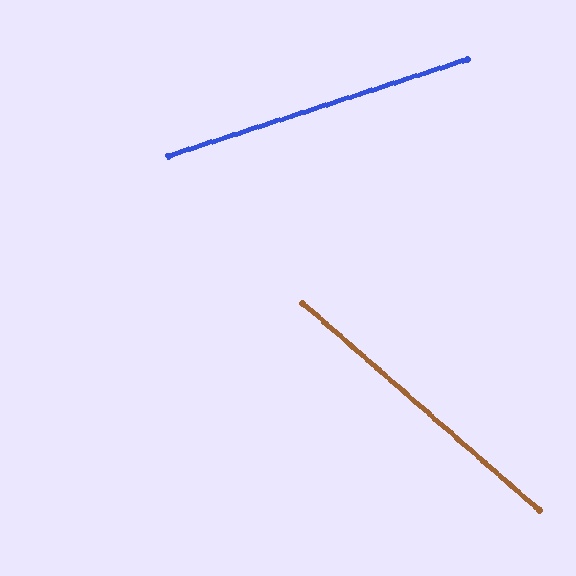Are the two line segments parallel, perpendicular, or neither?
Neither parallel nor perpendicular — they differ by about 59°.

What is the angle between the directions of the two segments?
Approximately 59 degrees.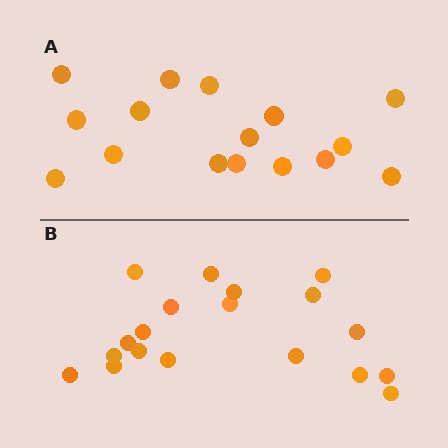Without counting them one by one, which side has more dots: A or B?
Region B (the bottom region) has more dots.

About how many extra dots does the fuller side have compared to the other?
Region B has just a few more — roughly 2 or 3 more dots than region A.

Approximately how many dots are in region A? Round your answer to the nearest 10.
About 20 dots. (The exact count is 16, which rounds to 20.)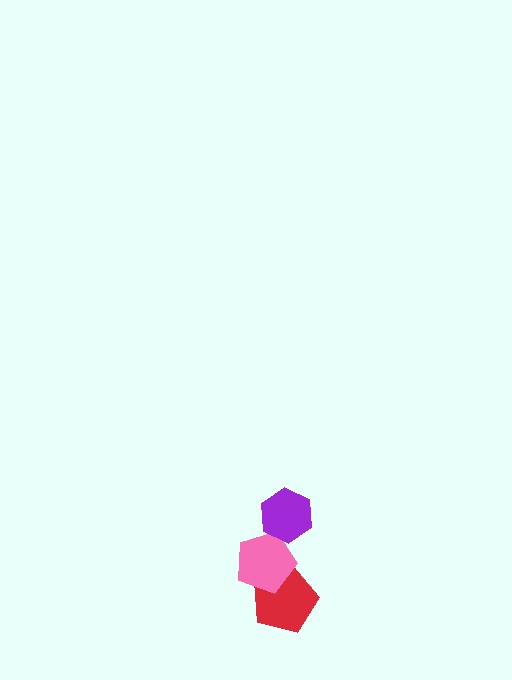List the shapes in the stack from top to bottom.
From top to bottom: the purple hexagon, the pink pentagon, the red pentagon.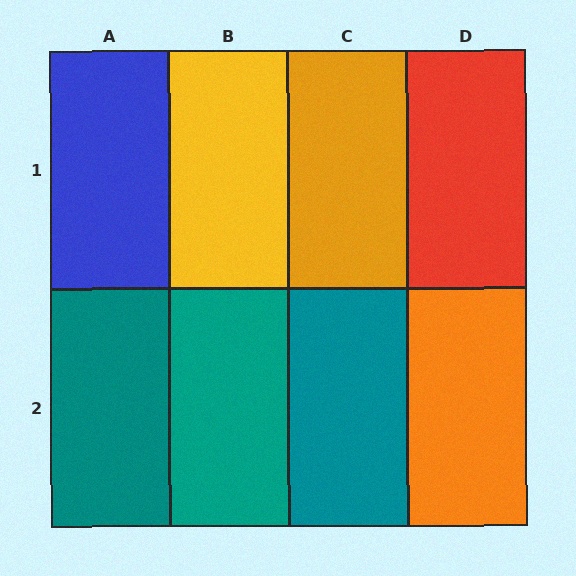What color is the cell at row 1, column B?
Yellow.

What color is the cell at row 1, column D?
Red.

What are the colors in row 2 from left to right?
Teal, teal, teal, orange.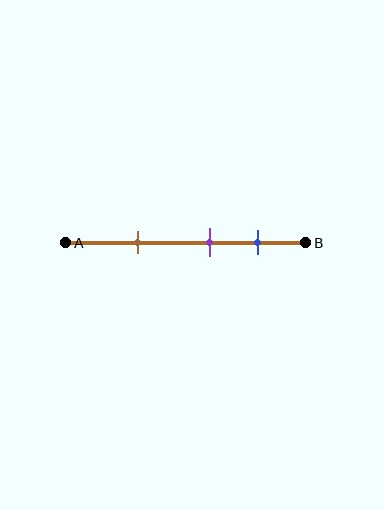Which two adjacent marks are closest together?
The purple and blue marks are the closest adjacent pair.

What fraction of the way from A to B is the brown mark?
The brown mark is approximately 30% (0.3) of the way from A to B.